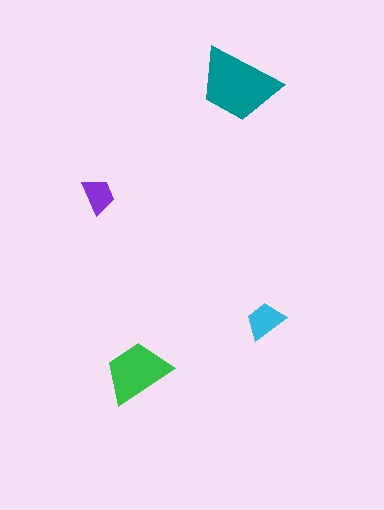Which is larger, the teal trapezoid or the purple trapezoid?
The teal one.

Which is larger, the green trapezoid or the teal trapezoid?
The teal one.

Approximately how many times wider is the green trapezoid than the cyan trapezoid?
About 1.5 times wider.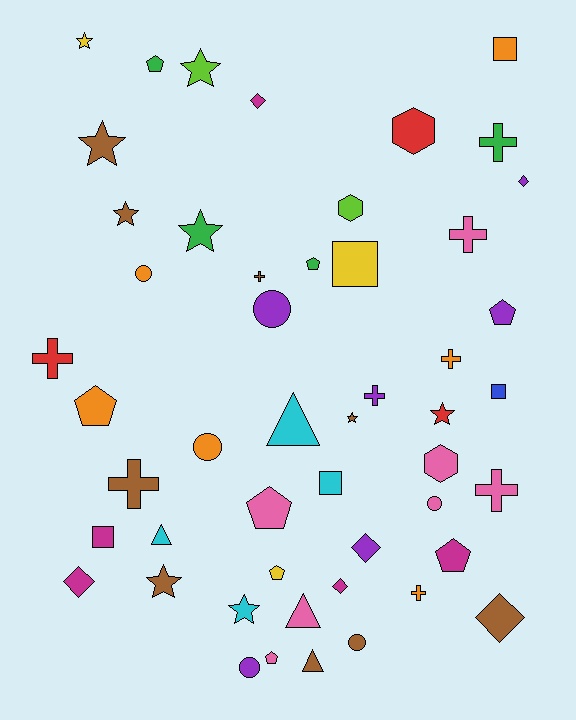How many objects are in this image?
There are 50 objects.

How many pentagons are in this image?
There are 8 pentagons.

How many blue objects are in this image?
There is 1 blue object.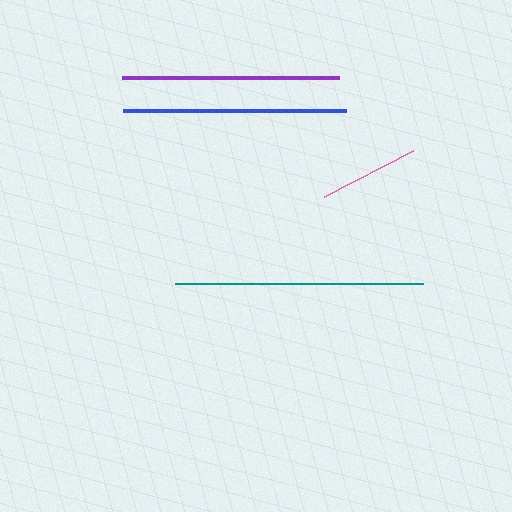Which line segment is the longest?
The teal line is the longest at approximately 248 pixels.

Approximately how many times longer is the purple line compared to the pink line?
The purple line is approximately 2.2 times the length of the pink line.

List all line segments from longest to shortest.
From longest to shortest: teal, blue, purple, pink.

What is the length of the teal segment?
The teal segment is approximately 248 pixels long.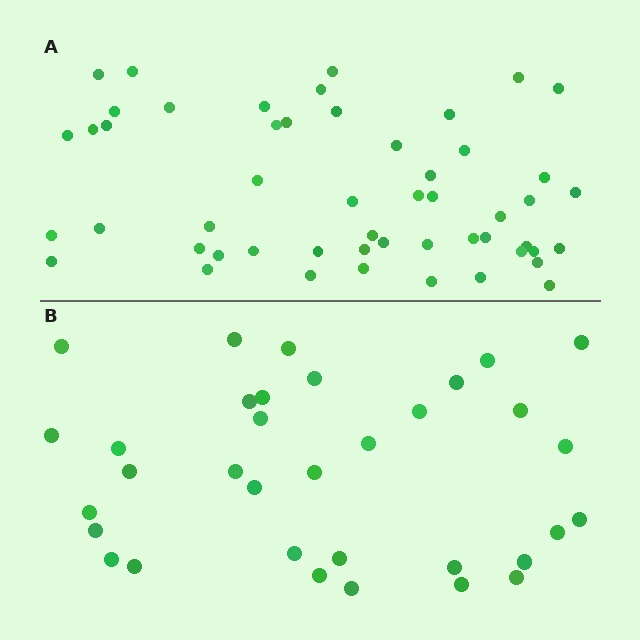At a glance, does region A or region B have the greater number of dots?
Region A (the top region) has more dots.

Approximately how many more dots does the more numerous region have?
Region A has approximately 20 more dots than region B.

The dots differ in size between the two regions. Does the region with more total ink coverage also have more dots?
No. Region B has more total ink coverage because its dots are larger, but region A actually contains more individual dots. Total area can be misleading — the number of items is what matters here.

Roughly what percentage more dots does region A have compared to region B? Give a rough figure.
About 55% more.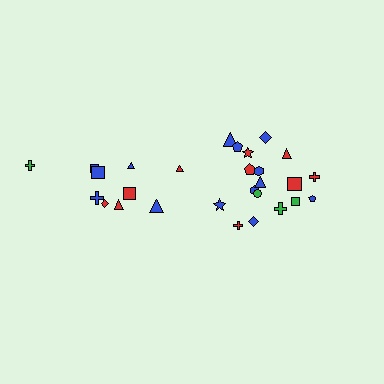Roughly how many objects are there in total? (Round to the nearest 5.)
Roughly 30 objects in total.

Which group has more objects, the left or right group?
The right group.